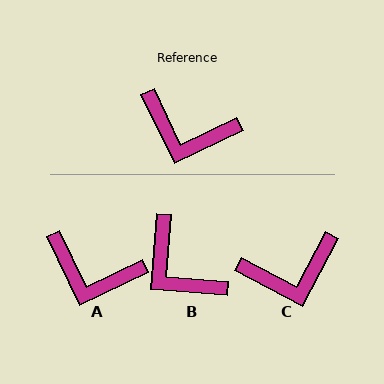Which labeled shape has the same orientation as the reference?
A.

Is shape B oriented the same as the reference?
No, it is off by about 30 degrees.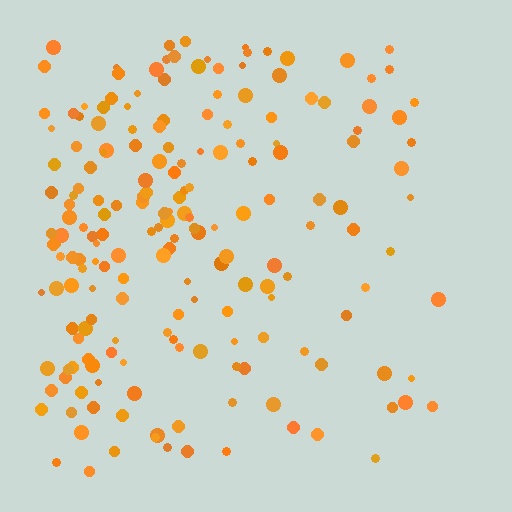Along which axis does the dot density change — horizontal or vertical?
Horizontal.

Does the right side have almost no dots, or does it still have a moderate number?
Still a moderate number, just noticeably fewer than the left.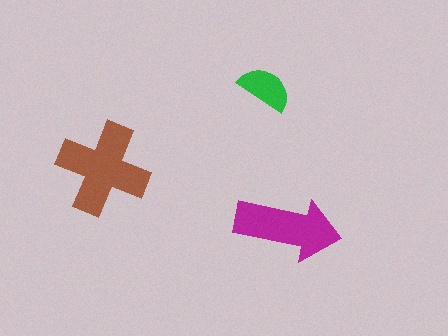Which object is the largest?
The brown cross.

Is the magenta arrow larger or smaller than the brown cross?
Smaller.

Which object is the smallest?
The green semicircle.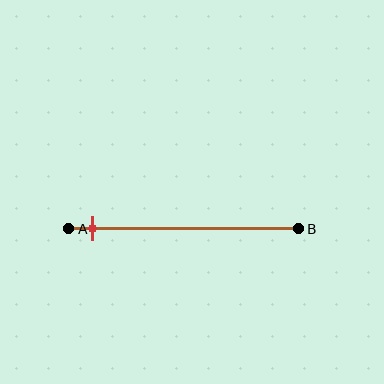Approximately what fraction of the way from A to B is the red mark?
The red mark is approximately 10% of the way from A to B.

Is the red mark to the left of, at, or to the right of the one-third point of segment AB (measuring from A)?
The red mark is to the left of the one-third point of segment AB.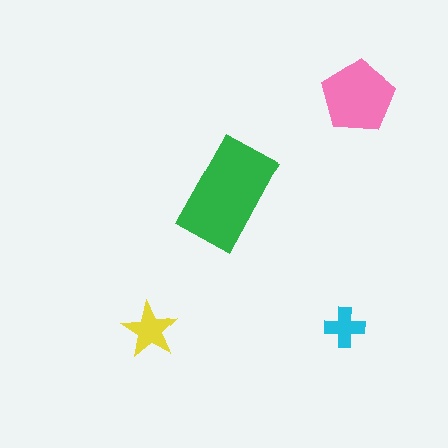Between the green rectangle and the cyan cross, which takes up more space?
The green rectangle.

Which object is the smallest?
The cyan cross.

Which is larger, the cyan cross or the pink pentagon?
The pink pentagon.